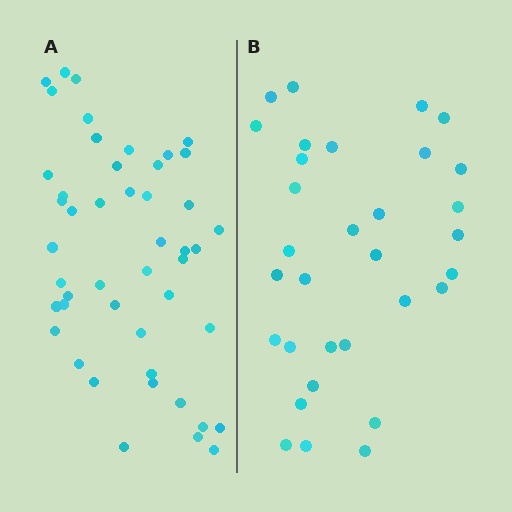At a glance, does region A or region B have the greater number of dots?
Region A (the left region) has more dots.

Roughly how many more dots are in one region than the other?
Region A has approximately 15 more dots than region B.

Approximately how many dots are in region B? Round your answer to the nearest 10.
About 30 dots. (The exact count is 32, which rounds to 30.)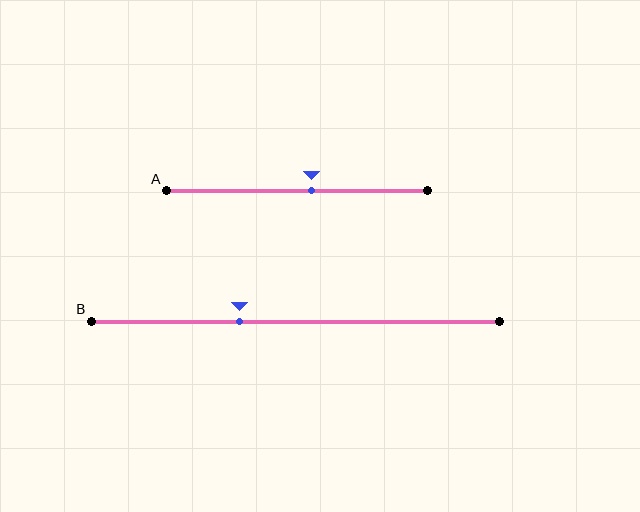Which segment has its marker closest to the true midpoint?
Segment A has its marker closest to the true midpoint.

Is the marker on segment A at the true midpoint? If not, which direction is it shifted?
No, the marker on segment A is shifted to the right by about 5% of the segment length.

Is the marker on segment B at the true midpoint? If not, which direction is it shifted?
No, the marker on segment B is shifted to the left by about 14% of the segment length.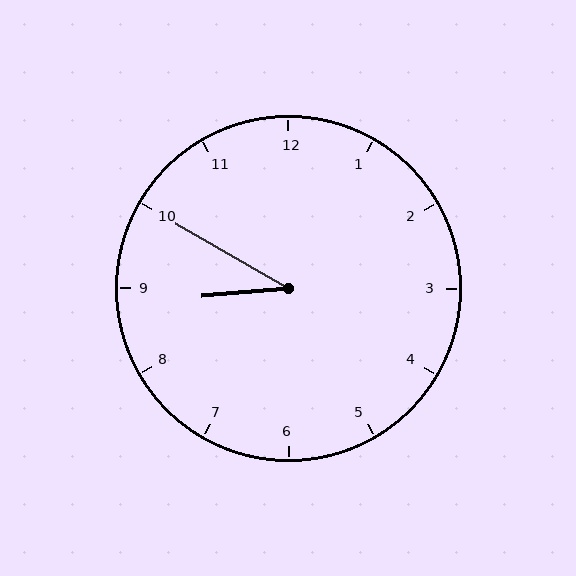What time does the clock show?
8:50.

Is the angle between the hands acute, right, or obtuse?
It is acute.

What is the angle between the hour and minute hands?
Approximately 35 degrees.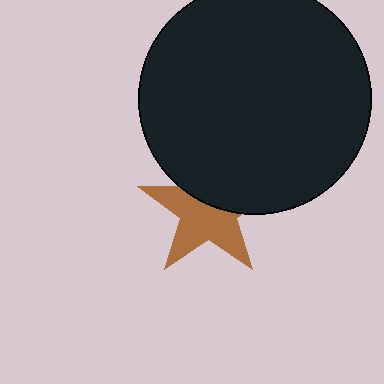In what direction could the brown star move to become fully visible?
The brown star could move down. That would shift it out from behind the black circle entirely.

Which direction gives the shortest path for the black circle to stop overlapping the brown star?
Moving up gives the shortest separation.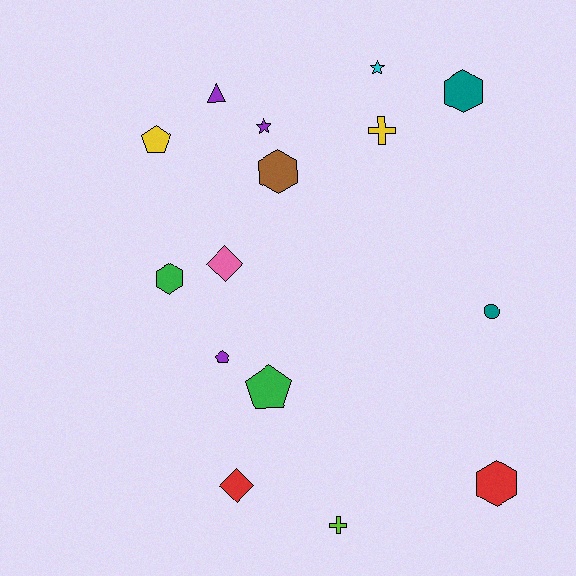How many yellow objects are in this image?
There are 2 yellow objects.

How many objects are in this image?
There are 15 objects.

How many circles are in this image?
There is 1 circle.